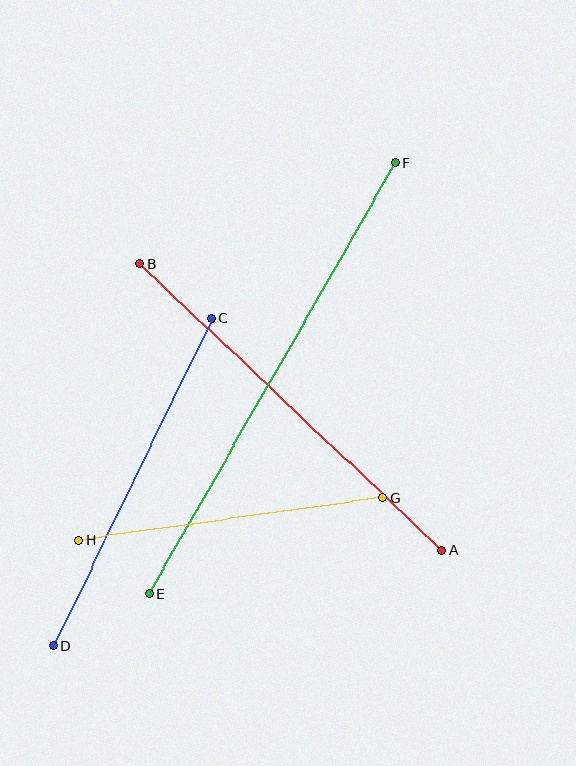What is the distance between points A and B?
The distance is approximately 416 pixels.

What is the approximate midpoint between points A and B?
The midpoint is at approximately (291, 407) pixels.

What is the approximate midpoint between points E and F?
The midpoint is at approximately (272, 378) pixels.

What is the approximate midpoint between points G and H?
The midpoint is at approximately (231, 519) pixels.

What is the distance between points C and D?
The distance is approximately 364 pixels.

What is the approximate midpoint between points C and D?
The midpoint is at approximately (133, 482) pixels.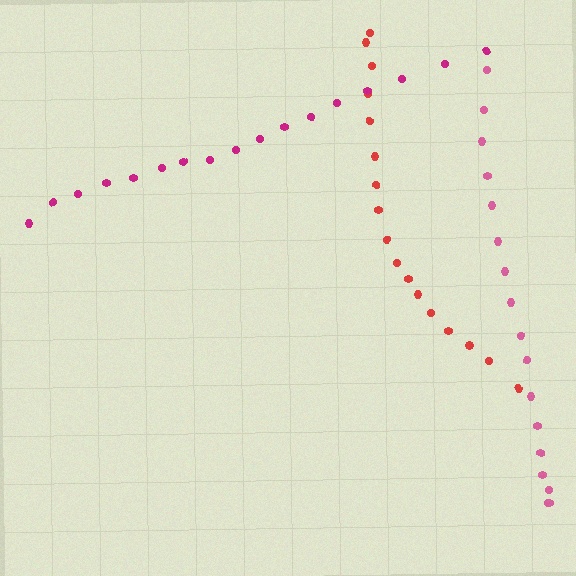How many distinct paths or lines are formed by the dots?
There are 3 distinct paths.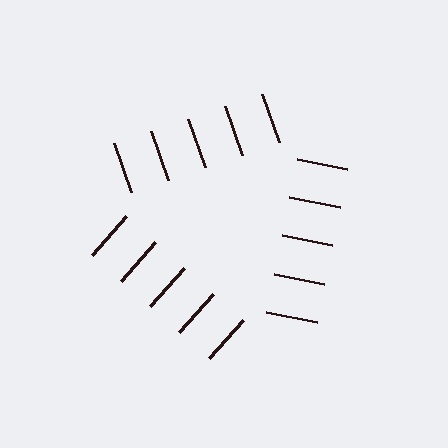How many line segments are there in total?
15 — 5 along each of the 3 edges.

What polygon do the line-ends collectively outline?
An illusory triangle — the line segments terminate on its edges but no continuous stroke is drawn.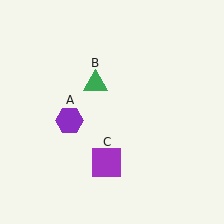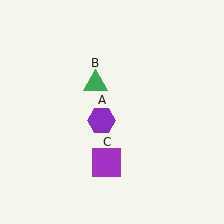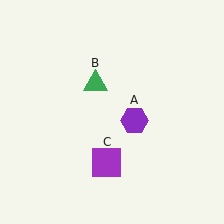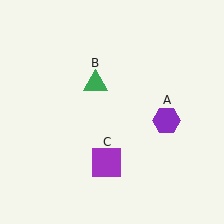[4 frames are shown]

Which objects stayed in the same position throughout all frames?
Green triangle (object B) and purple square (object C) remained stationary.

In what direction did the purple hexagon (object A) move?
The purple hexagon (object A) moved right.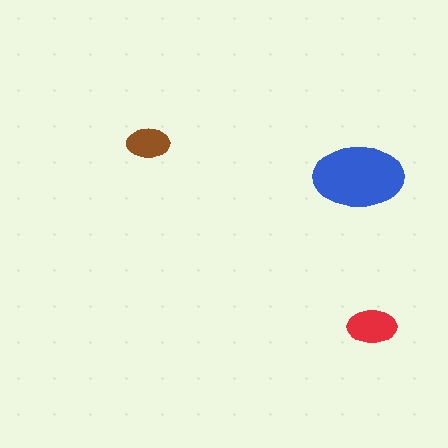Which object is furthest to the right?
The red ellipse is rightmost.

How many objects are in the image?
There are 3 objects in the image.